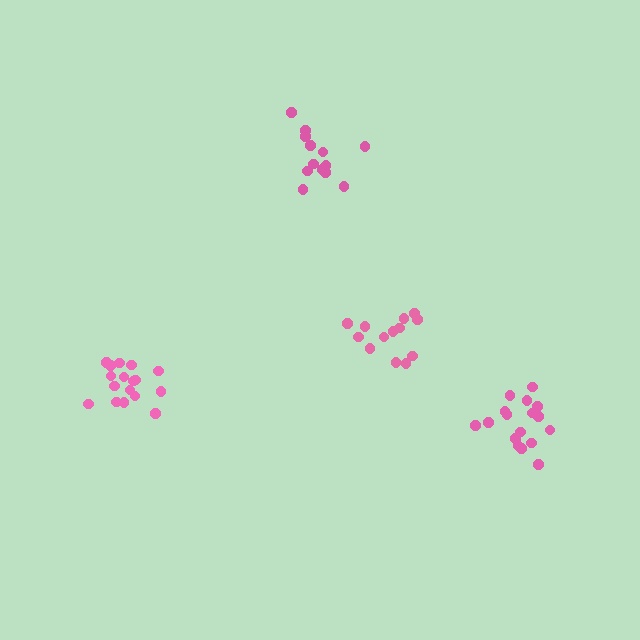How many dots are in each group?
Group 1: 17 dots, Group 2: 13 dots, Group 3: 18 dots, Group 4: 13 dots (61 total).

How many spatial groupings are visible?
There are 4 spatial groupings.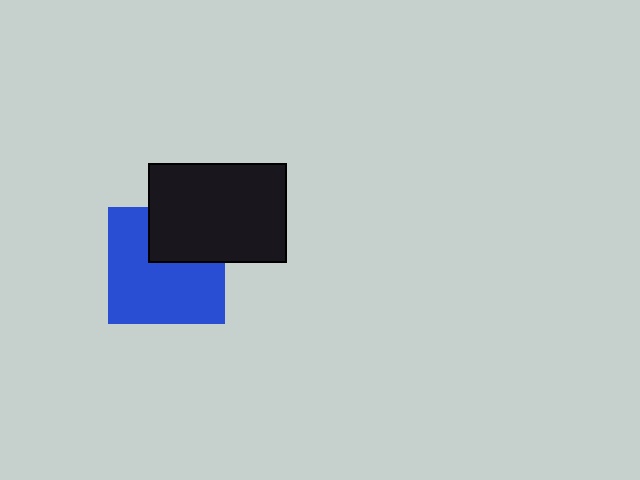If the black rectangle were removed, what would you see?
You would see the complete blue square.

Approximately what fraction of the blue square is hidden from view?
Roughly 32% of the blue square is hidden behind the black rectangle.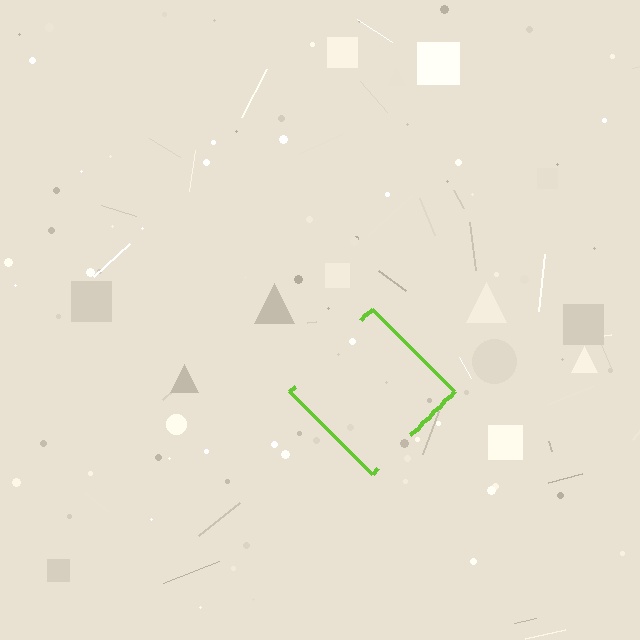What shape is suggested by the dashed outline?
The dashed outline suggests a diamond.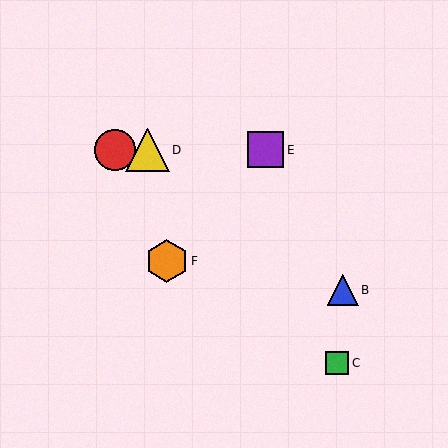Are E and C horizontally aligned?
No, E is at y≈150 and C is at y≈363.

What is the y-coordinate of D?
Object D is at y≈150.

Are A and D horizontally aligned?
Yes, both are at y≈150.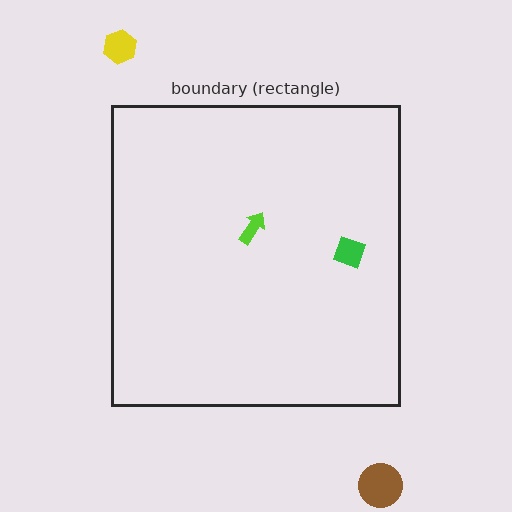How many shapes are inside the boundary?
2 inside, 2 outside.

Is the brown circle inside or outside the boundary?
Outside.